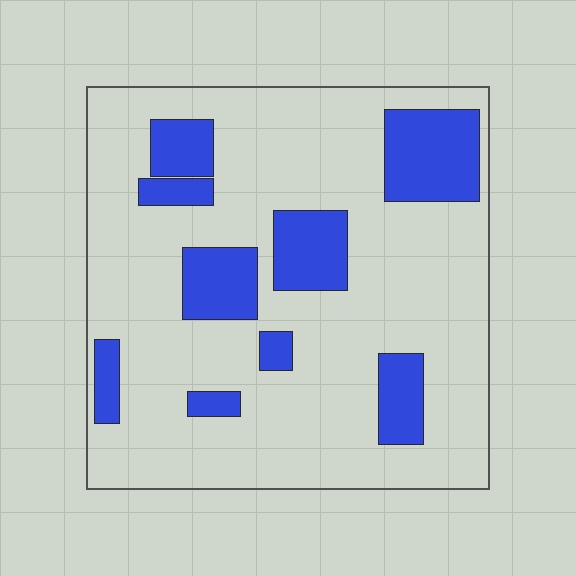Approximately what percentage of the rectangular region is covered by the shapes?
Approximately 20%.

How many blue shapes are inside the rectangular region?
9.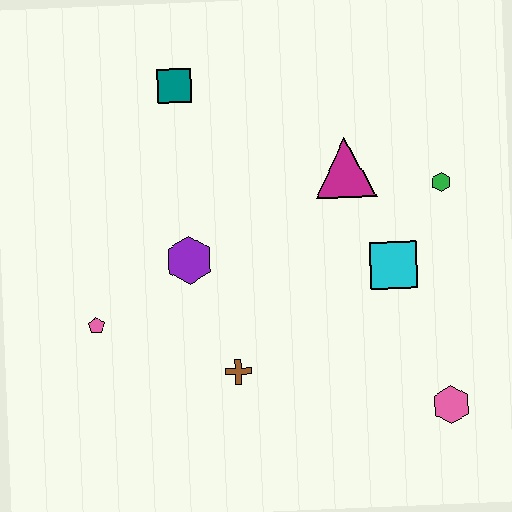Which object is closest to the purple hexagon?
The pink pentagon is closest to the purple hexagon.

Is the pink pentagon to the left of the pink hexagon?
Yes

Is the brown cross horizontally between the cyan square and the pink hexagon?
No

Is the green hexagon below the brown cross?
No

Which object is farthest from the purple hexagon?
The pink hexagon is farthest from the purple hexagon.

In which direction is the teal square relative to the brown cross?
The teal square is above the brown cross.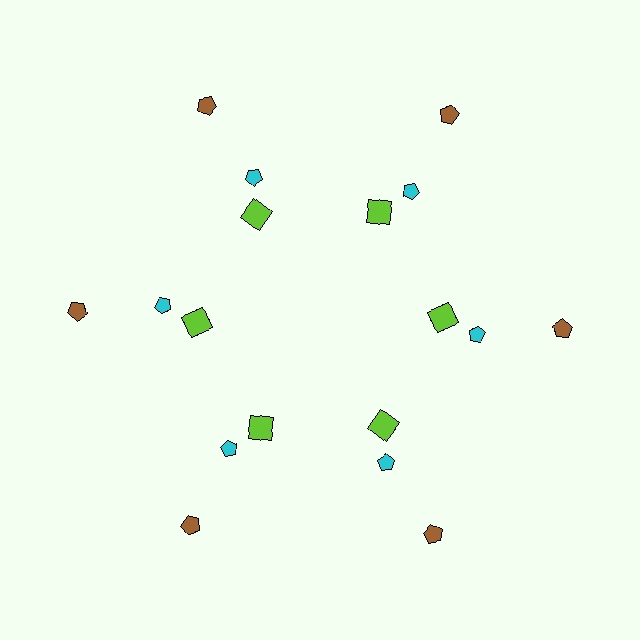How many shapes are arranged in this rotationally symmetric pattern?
There are 18 shapes, arranged in 6 groups of 3.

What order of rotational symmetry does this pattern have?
This pattern has 6-fold rotational symmetry.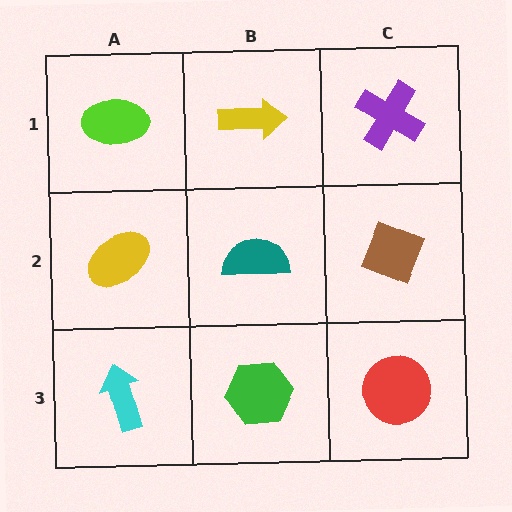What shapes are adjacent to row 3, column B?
A teal semicircle (row 2, column B), a cyan arrow (row 3, column A), a red circle (row 3, column C).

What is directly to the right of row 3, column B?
A red circle.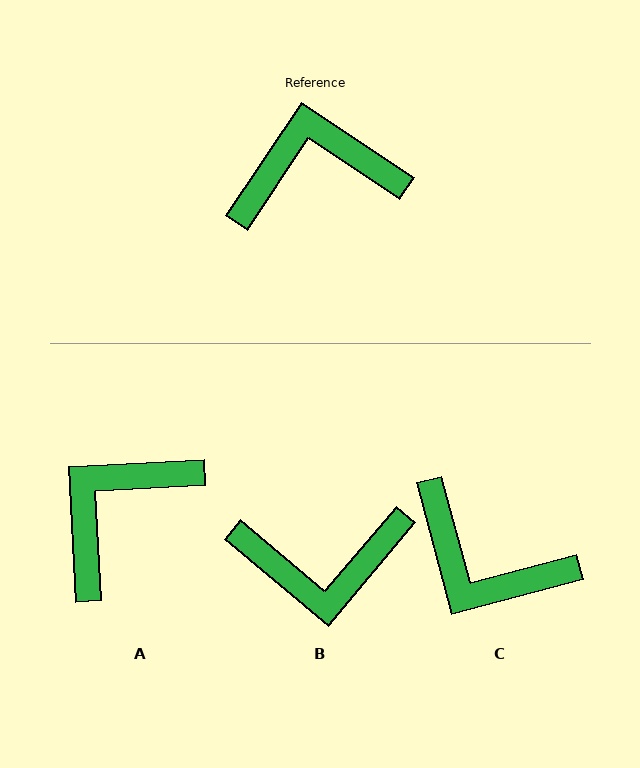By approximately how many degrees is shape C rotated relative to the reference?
Approximately 139 degrees counter-clockwise.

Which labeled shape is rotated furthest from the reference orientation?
B, about 173 degrees away.